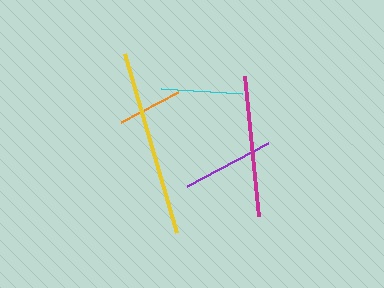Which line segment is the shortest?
The orange line is the shortest at approximately 64 pixels.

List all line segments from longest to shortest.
From longest to shortest: yellow, magenta, purple, cyan, orange.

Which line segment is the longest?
The yellow line is the longest at approximately 186 pixels.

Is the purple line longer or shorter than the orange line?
The purple line is longer than the orange line.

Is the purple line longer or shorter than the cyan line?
The purple line is longer than the cyan line.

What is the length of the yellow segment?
The yellow segment is approximately 186 pixels long.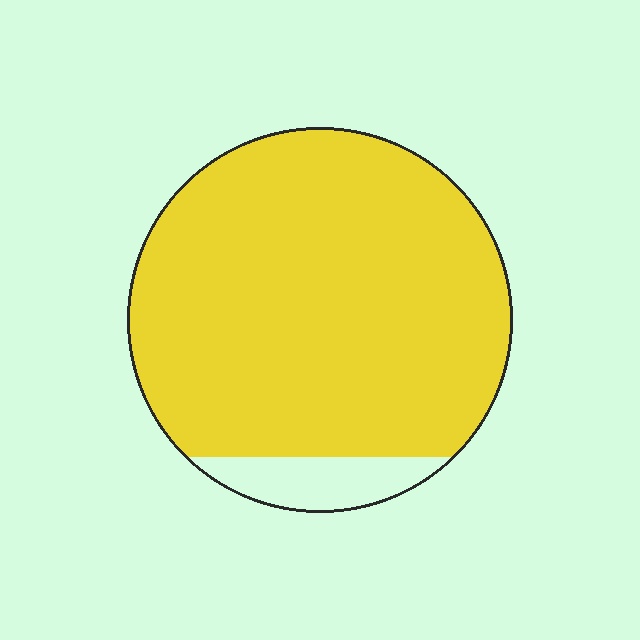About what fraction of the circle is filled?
About nine tenths (9/10).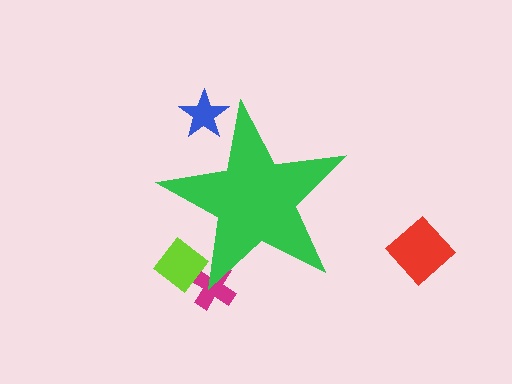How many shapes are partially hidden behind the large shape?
3 shapes are partially hidden.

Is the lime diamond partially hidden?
Yes, the lime diamond is partially hidden behind the green star.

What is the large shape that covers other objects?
A green star.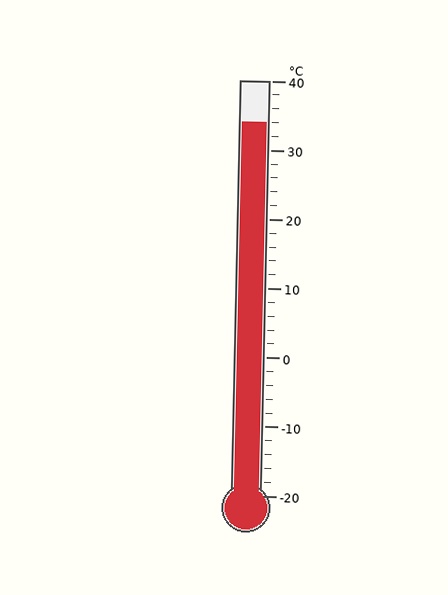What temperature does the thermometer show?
The thermometer shows approximately 34°C.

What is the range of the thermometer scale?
The thermometer scale ranges from -20°C to 40°C.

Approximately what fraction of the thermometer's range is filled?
The thermometer is filled to approximately 90% of its range.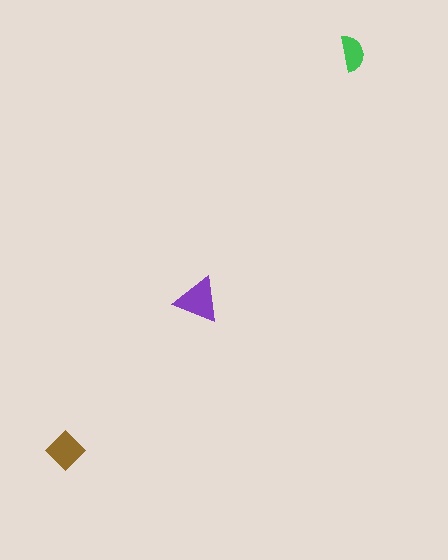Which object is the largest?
The purple triangle.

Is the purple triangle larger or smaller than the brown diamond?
Larger.